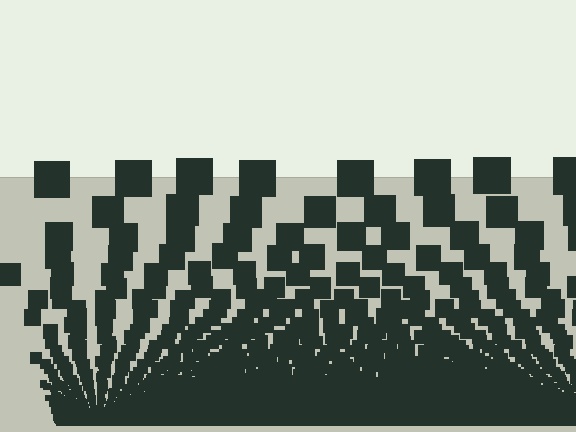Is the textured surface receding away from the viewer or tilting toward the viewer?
The surface appears to tilt toward the viewer. Texture elements get larger and sparser toward the top.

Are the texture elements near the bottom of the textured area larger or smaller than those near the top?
Smaller. The gradient is inverted — elements near the bottom are smaller and denser.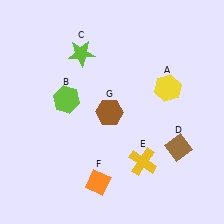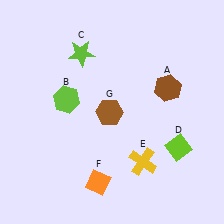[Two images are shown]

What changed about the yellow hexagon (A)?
In Image 1, A is yellow. In Image 2, it changed to brown.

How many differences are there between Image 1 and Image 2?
There are 2 differences between the two images.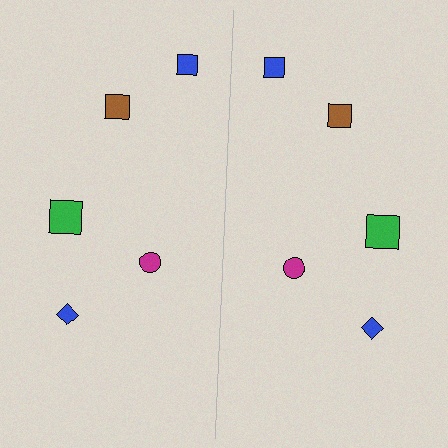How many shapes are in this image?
There are 10 shapes in this image.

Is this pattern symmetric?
Yes, this pattern has bilateral (reflection) symmetry.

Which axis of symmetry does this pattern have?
The pattern has a vertical axis of symmetry running through the center of the image.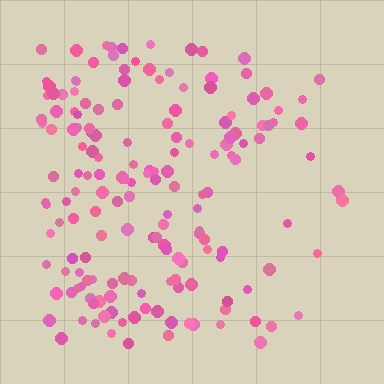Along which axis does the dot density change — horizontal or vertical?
Horizontal.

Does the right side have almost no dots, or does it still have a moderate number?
Still a moderate number, just noticeably fewer than the left.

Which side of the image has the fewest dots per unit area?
The right.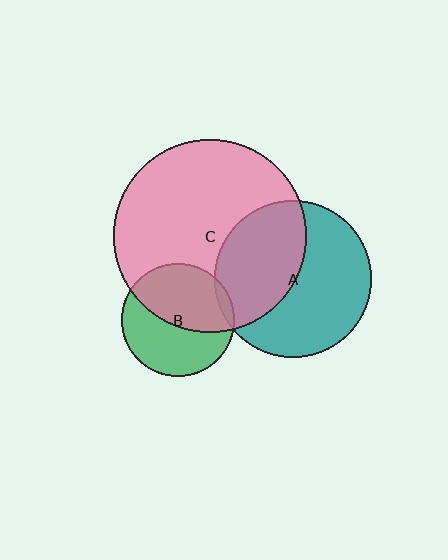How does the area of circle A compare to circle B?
Approximately 1.9 times.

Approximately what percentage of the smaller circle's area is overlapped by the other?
Approximately 50%.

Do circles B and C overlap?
Yes.